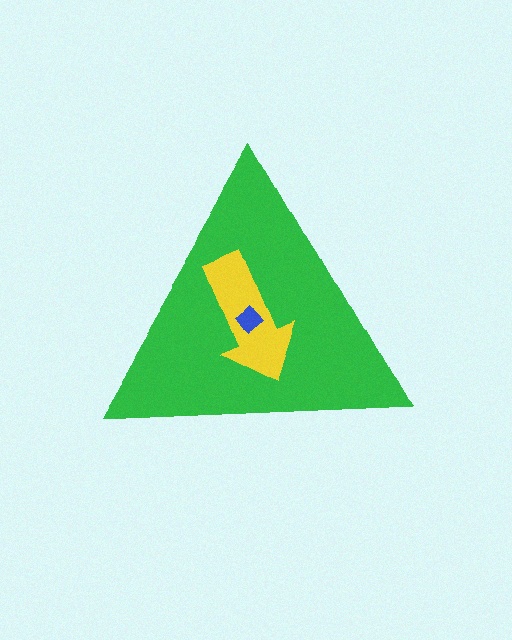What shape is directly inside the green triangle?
The yellow arrow.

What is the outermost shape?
The green triangle.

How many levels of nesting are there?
3.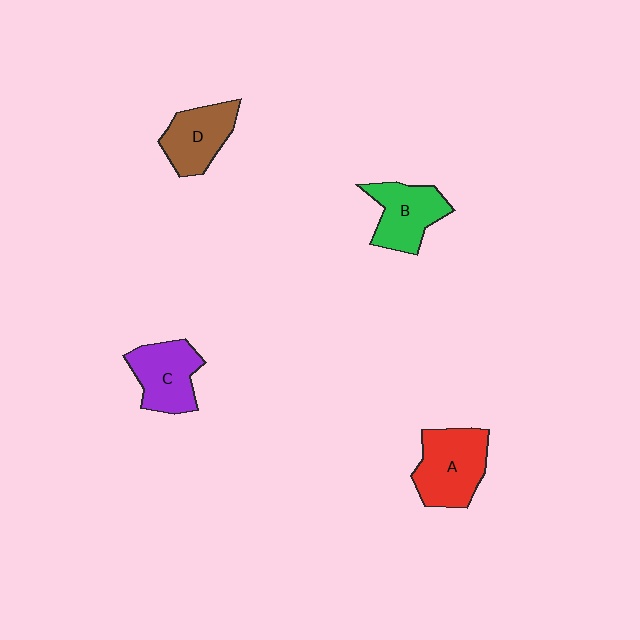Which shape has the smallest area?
Shape D (brown).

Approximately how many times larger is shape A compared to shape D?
Approximately 1.3 times.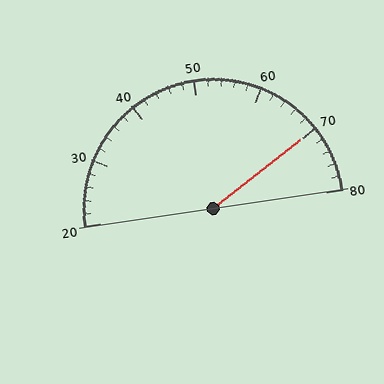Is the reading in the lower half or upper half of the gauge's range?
The reading is in the upper half of the range (20 to 80).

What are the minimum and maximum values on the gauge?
The gauge ranges from 20 to 80.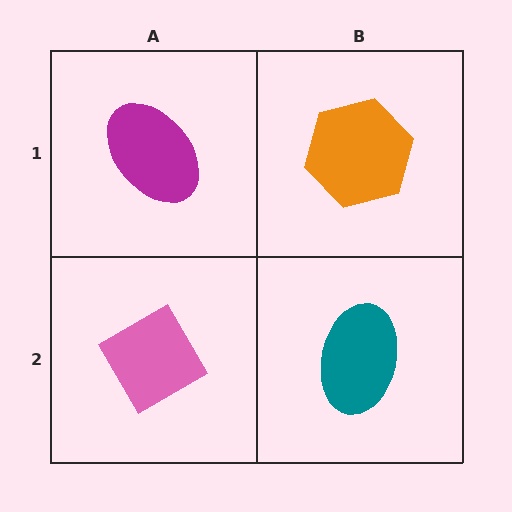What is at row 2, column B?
A teal ellipse.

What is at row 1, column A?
A magenta ellipse.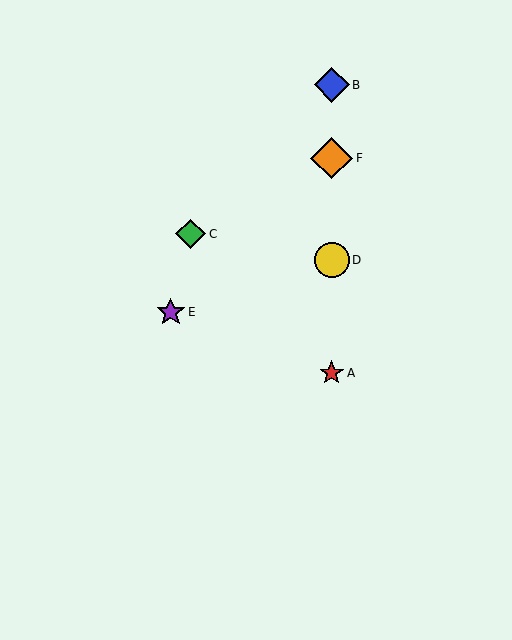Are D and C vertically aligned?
No, D is at x≈332 and C is at x≈191.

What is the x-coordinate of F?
Object F is at x≈332.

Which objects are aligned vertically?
Objects A, B, D, F are aligned vertically.